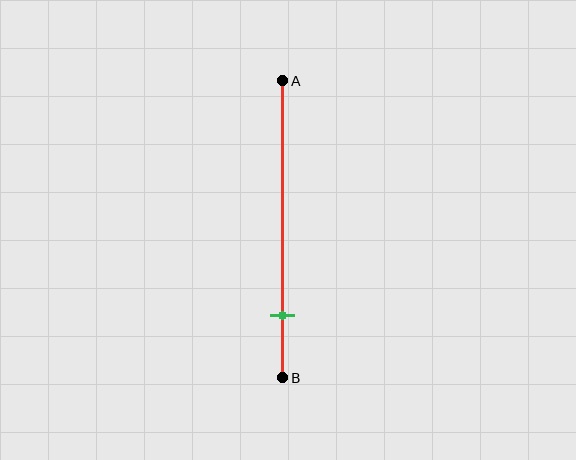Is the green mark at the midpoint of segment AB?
No, the mark is at about 80% from A, not at the 50% midpoint.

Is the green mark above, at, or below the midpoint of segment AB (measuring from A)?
The green mark is below the midpoint of segment AB.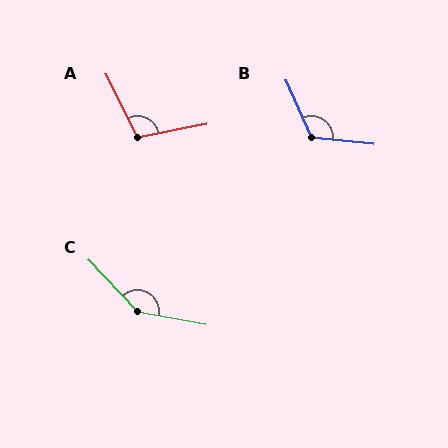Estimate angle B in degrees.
Approximately 119 degrees.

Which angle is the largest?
C, at approximately 144 degrees.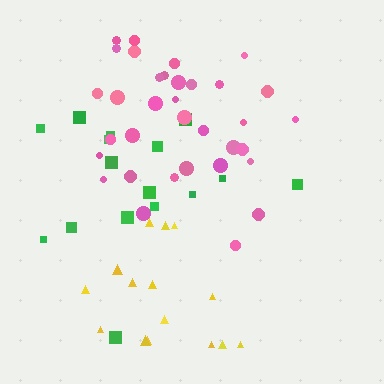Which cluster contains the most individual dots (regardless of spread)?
Pink (34).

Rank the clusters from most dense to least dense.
pink, yellow, green.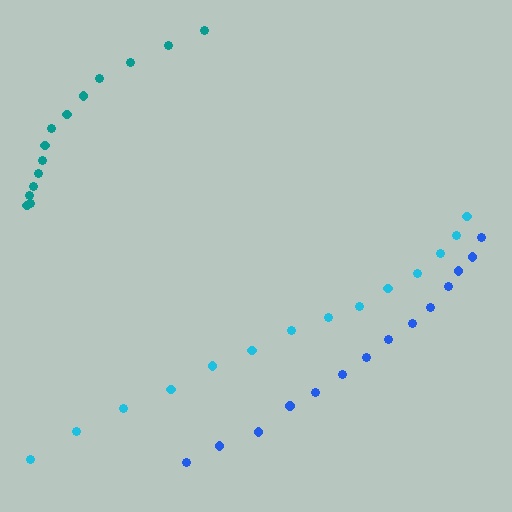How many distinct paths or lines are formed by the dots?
There are 3 distinct paths.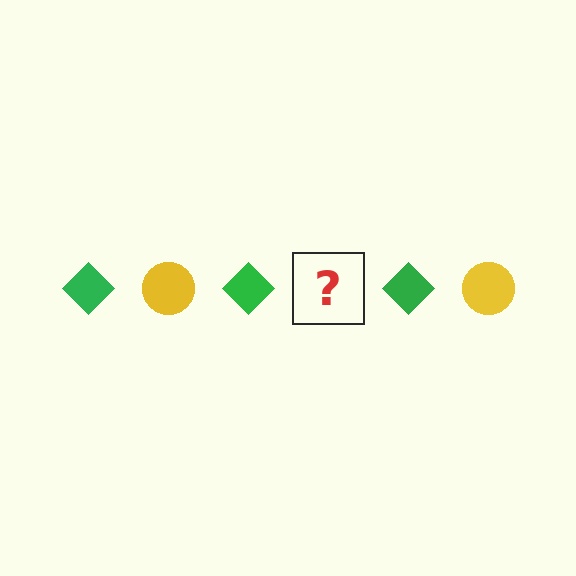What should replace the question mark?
The question mark should be replaced with a yellow circle.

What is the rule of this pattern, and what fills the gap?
The rule is that the pattern alternates between green diamond and yellow circle. The gap should be filled with a yellow circle.